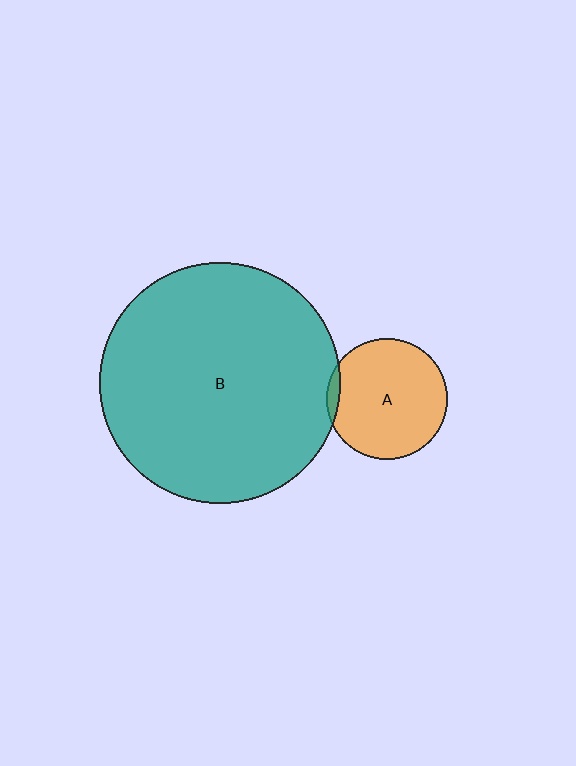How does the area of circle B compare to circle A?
Approximately 4.0 times.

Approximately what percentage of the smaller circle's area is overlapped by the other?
Approximately 5%.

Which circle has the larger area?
Circle B (teal).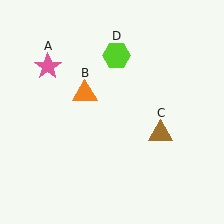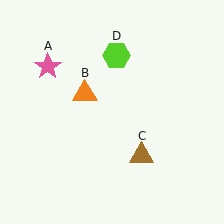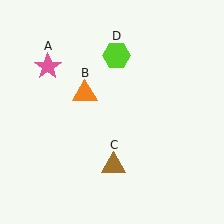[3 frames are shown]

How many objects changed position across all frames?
1 object changed position: brown triangle (object C).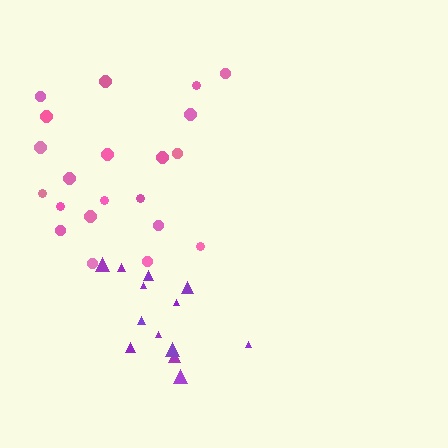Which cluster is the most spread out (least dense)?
Pink.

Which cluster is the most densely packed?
Purple.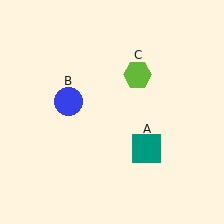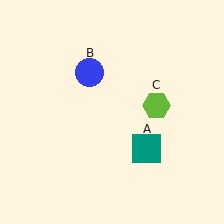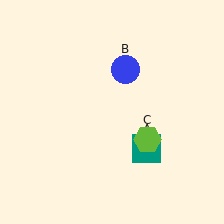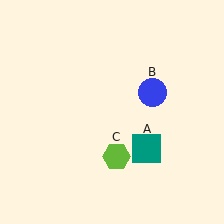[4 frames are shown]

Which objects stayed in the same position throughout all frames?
Teal square (object A) remained stationary.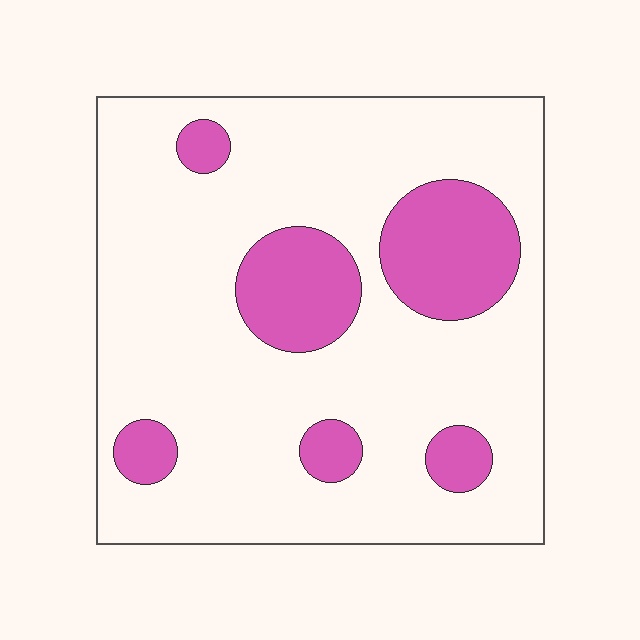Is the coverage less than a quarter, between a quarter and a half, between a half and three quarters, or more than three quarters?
Less than a quarter.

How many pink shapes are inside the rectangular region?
6.